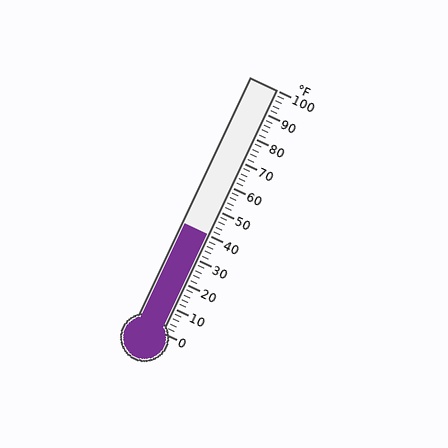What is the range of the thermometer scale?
The thermometer scale ranges from 0°F to 100°F.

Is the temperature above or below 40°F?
The temperature is at 40°F.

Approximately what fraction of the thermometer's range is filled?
The thermometer is filled to approximately 40% of its range.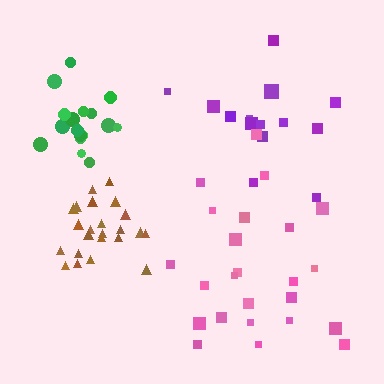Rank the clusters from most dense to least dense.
brown, green, purple, pink.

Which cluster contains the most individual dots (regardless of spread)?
Pink (25).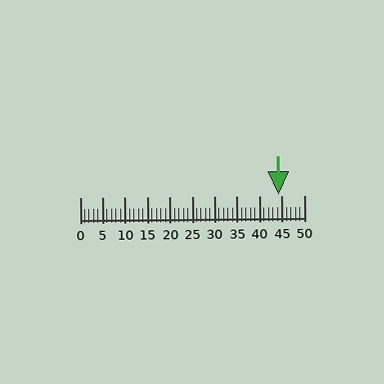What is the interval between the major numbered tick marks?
The major tick marks are spaced 5 units apart.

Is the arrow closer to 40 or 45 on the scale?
The arrow is closer to 45.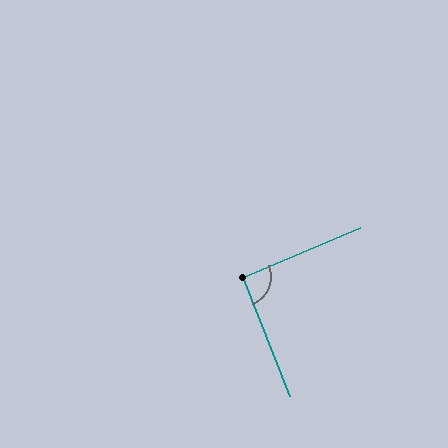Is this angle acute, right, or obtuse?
It is approximately a right angle.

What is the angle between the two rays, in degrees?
Approximately 91 degrees.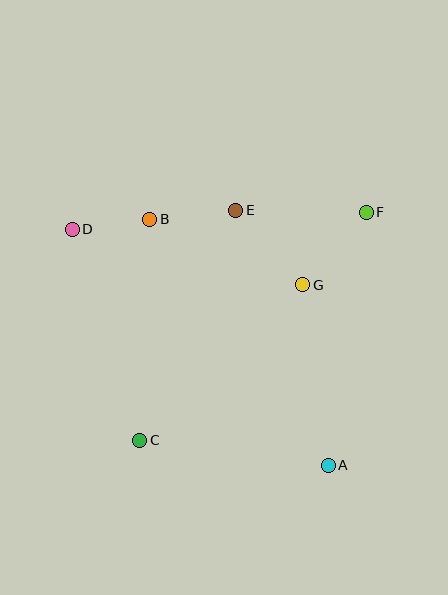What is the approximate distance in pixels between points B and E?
The distance between B and E is approximately 87 pixels.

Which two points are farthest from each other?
Points A and D are farthest from each other.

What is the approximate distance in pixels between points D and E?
The distance between D and E is approximately 165 pixels.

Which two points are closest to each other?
Points B and D are closest to each other.